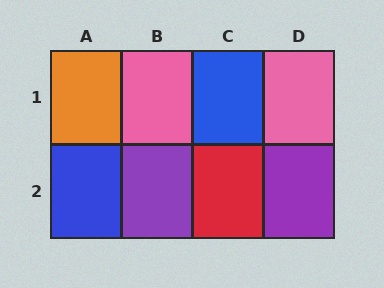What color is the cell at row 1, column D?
Pink.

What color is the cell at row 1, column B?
Pink.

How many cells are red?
1 cell is red.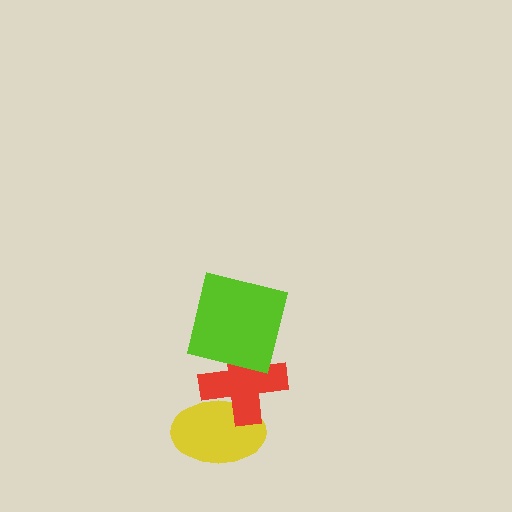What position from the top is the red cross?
The red cross is 2nd from the top.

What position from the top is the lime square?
The lime square is 1st from the top.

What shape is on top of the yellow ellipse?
The red cross is on top of the yellow ellipse.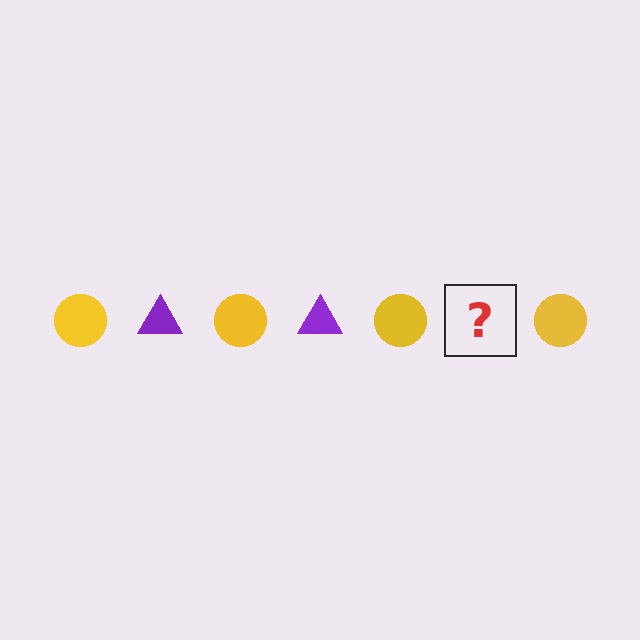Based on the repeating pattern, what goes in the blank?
The blank should be a purple triangle.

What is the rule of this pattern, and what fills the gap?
The rule is that the pattern alternates between yellow circle and purple triangle. The gap should be filled with a purple triangle.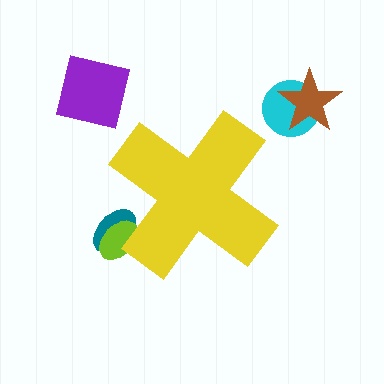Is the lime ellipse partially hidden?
Yes, the lime ellipse is partially hidden behind the yellow cross.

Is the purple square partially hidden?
No, the purple square is fully visible.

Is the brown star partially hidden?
No, the brown star is fully visible.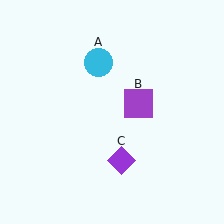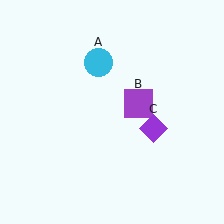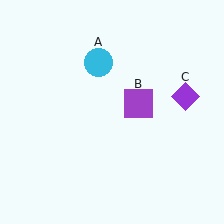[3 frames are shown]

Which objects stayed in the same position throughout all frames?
Cyan circle (object A) and purple square (object B) remained stationary.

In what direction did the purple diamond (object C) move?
The purple diamond (object C) moved up and to the right.